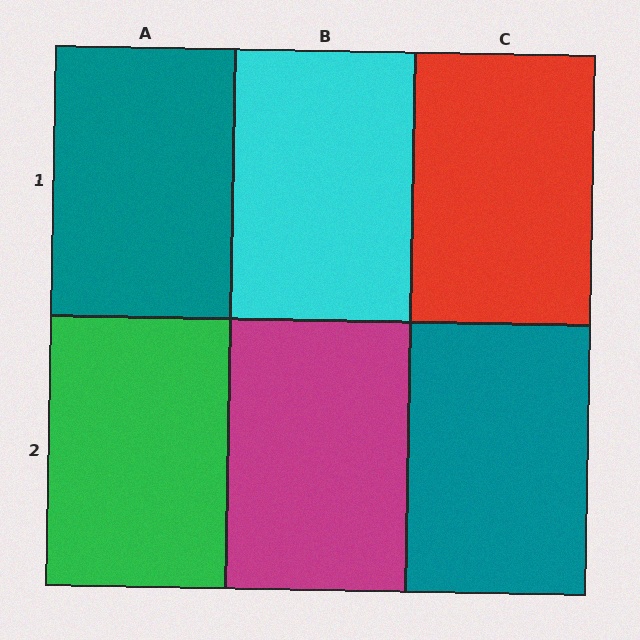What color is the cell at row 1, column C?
Red.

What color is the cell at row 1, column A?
Teal.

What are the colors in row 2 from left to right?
Green, magenta, teal.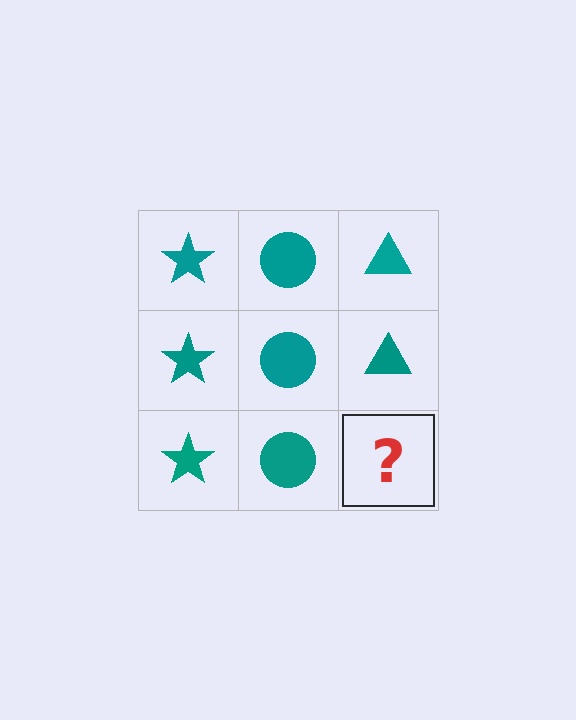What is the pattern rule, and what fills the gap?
The rule is that each column has a consistent shape. The gap should be filled with a teal triangle.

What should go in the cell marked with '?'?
The missing cell should contain a teal triangle.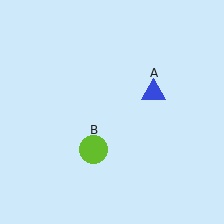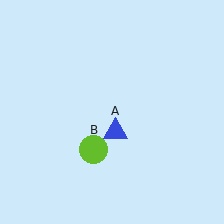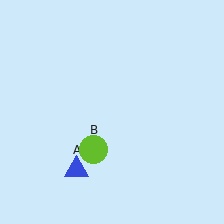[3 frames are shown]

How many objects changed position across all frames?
1 object changed position: blue triangle (object A).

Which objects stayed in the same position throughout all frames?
Lime circle (object B) remained stationary.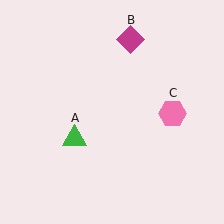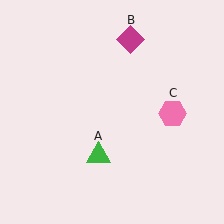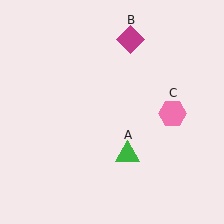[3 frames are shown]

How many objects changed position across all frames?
1 object changed position: green triangle (object A).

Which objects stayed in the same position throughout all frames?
Magenta diamond (object B) and pink hexagon (object C) remained stationary.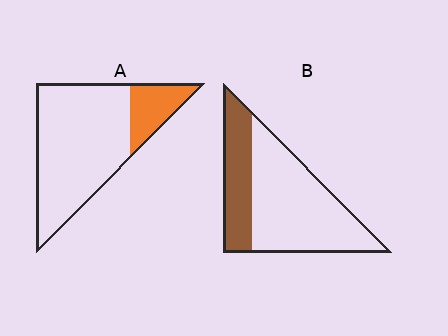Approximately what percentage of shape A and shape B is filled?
A is approximately 20% and B is approximately 30%.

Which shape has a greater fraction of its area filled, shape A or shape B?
Shape B.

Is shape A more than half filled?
No.